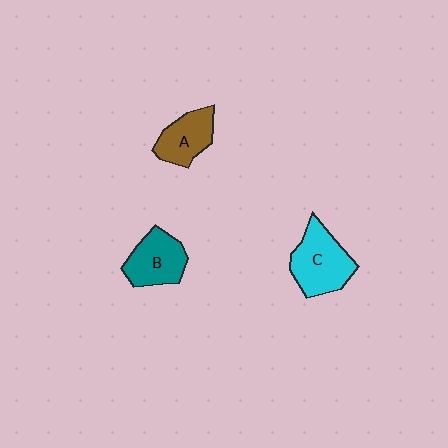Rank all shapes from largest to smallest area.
From largest to smallest: C (cyan), B (teal), A (brown).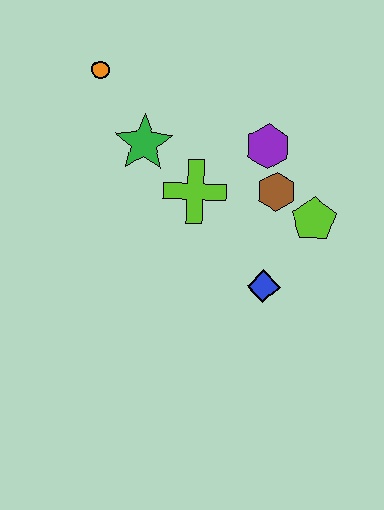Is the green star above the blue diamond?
Yes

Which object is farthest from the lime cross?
The orange circle is farthest from the lime cross.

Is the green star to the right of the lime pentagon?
No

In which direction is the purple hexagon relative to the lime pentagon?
The purple hexagon is above the lime pentagon.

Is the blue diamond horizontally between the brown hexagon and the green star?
Yes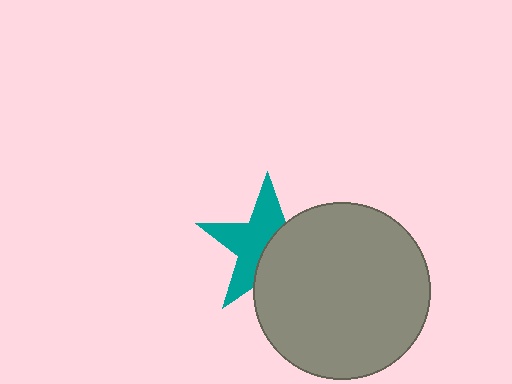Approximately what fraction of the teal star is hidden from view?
Roughly 46% of the teal star is hidden behind the gray circle.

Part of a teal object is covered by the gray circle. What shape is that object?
It is a star.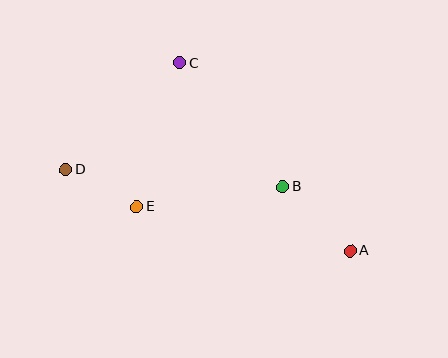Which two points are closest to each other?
Points D and E are closest to each other.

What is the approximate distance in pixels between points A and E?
The distance between A and E is approximately 218 pixels.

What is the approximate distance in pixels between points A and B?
The distance between A and B is approximately 93 pixels.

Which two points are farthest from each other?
Points A and D are farthest from each other.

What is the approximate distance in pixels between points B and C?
The distance between B and C is approximately 161 pixels.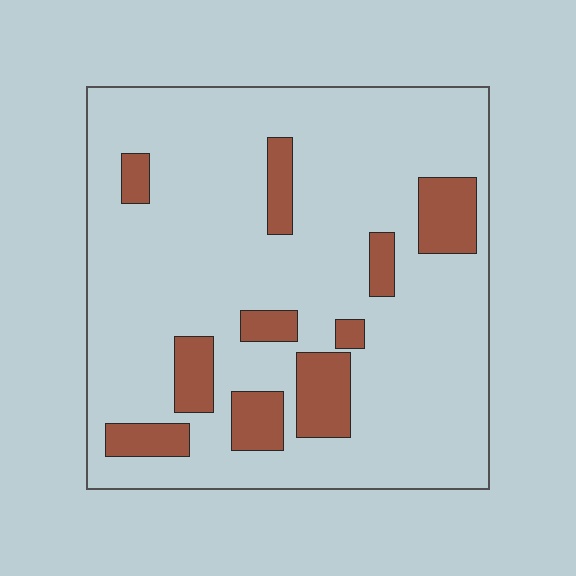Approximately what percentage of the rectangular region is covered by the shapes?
Approximately 15%.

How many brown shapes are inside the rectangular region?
10.